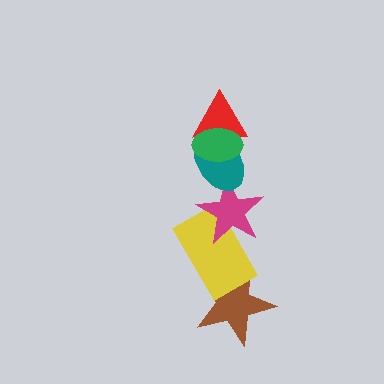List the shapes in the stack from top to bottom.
From top to bottom: the green ellipse, the red triangle, the teal ellipse, the magenta star, the yellow rectangle, the brown star.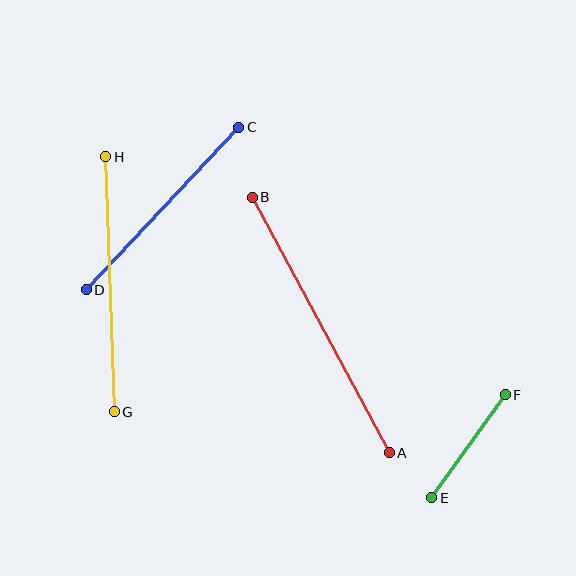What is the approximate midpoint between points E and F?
The midpoint is at approximately (468, 446) pixels.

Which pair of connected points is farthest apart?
Points A and B are farthest apart.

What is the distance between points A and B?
The distance is approximately 290 pixels.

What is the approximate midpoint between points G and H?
The midpoint is at approximately (110, 284) pixels.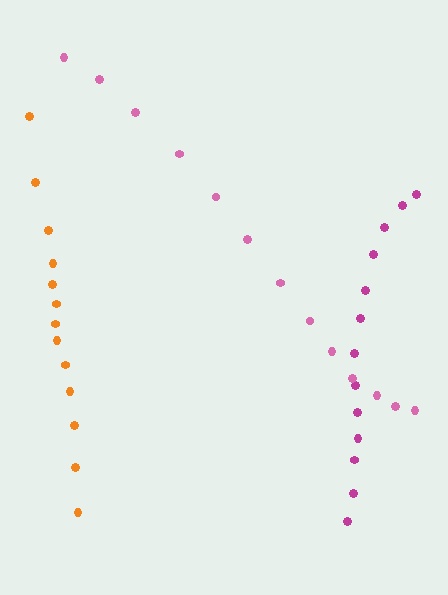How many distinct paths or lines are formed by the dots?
There are 3 distinct paths.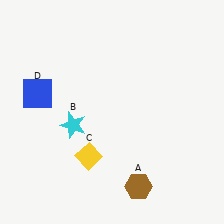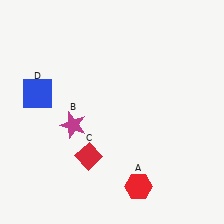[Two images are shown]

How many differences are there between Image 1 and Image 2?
There are 3 differences between the two images.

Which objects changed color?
A changed from brown to red. B changed from cyan to magenta. C changed from yellow to red.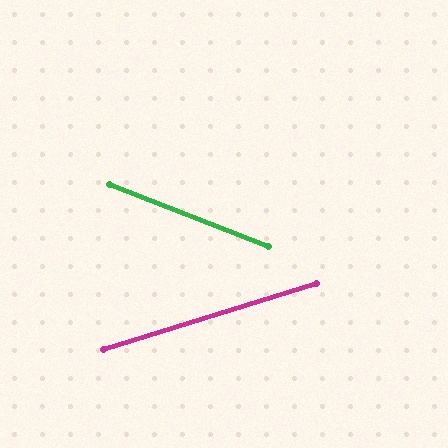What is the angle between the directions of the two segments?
Approximately 38 degrees.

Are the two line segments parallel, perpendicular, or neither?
Neither parallel nor perpendicular — they differ by about 38°.